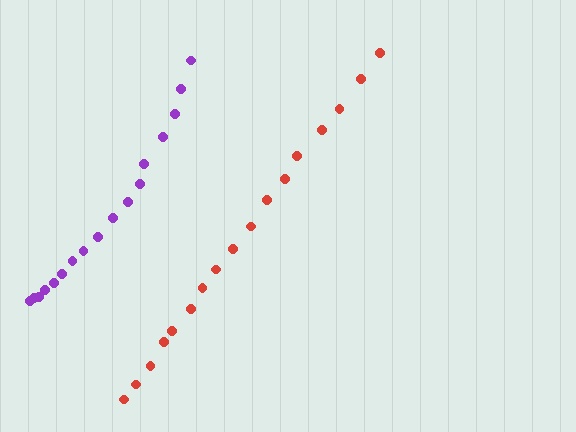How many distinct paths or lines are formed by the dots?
There are 2 distinct paths.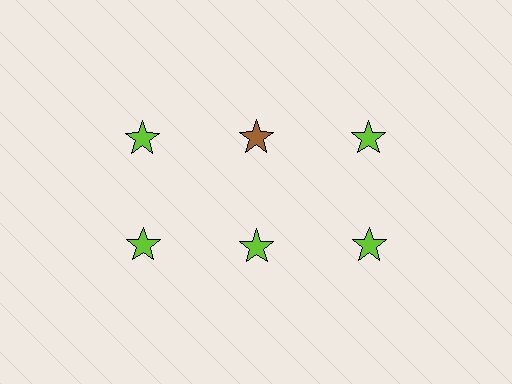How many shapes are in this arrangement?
There are 6 shapes arranged in a grid pattern.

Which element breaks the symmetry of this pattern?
The brown star in the top row, second from left column breaks the symmetry. All other shapes are lime stars.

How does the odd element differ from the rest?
It has a different color: brown instead of lime.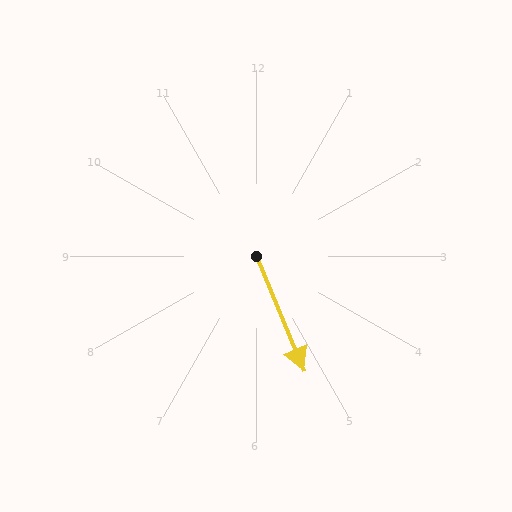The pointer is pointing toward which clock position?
Roughly 5 o'clock.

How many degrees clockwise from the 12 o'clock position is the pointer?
Approximately 157 degrees.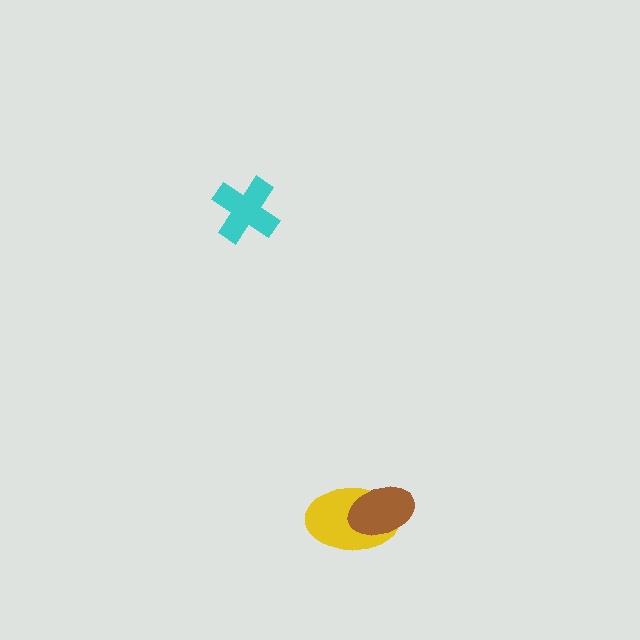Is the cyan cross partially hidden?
No, no other shape covers it.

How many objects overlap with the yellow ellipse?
1 object overlaps with the yellow ellipse.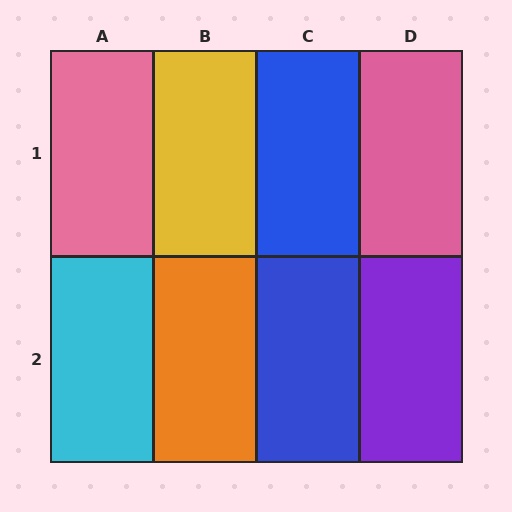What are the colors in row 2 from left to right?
Cyan, orange, blue, purple.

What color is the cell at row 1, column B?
Yellow.